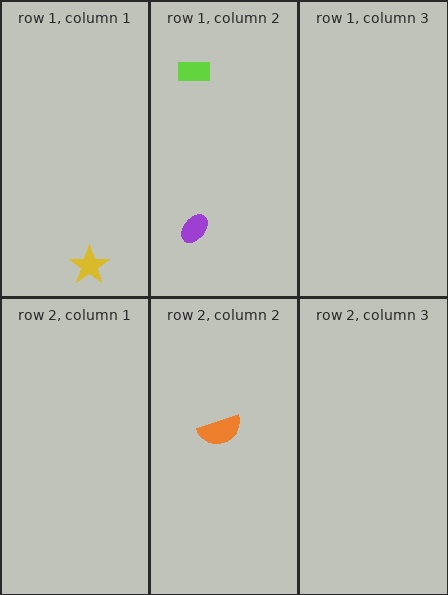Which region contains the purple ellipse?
The row 1, column 2 region.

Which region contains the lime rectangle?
The row 1, column 2 region.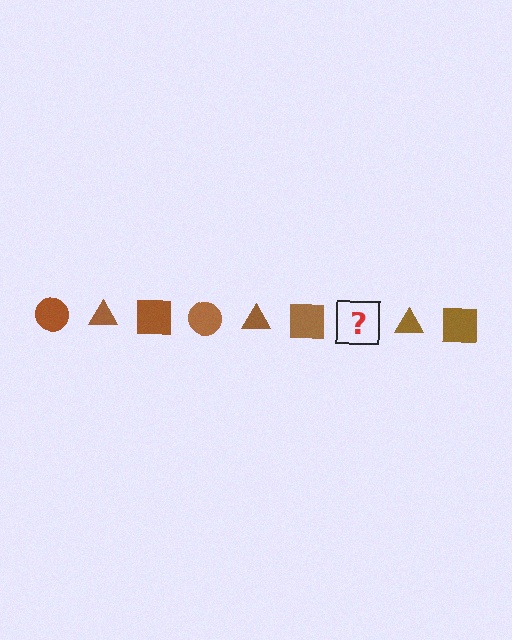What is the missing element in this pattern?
The missing element is a brown circle.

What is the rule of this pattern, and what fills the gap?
The rule is that the pattern cycles through circle, triangle, square shapes in brown. The gap should be filled with a brown circle.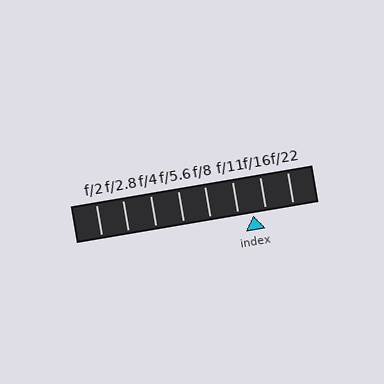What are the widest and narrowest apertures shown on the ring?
The widest aperture shown is f/2 and the narrowest is f/22.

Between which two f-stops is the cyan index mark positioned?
The index mark is between f/11 and f/16.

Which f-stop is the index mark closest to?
The index mark is closest to f/16.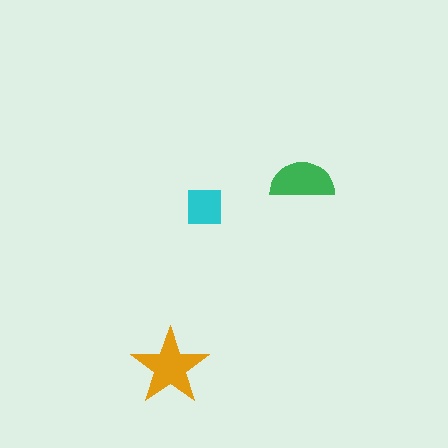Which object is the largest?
The orange star.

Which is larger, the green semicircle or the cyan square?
The green semicircle.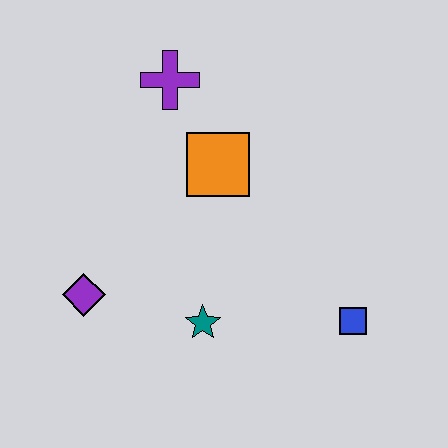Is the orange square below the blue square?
No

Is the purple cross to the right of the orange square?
No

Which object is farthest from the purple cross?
The blue square is farthest from the purple cross.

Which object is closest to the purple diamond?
The teal star is closest to the purple diamond.